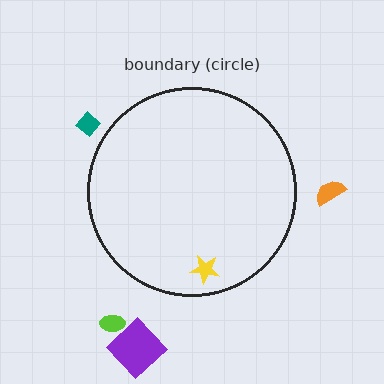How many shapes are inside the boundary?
1 inside, 4 outside.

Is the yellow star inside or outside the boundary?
Inside.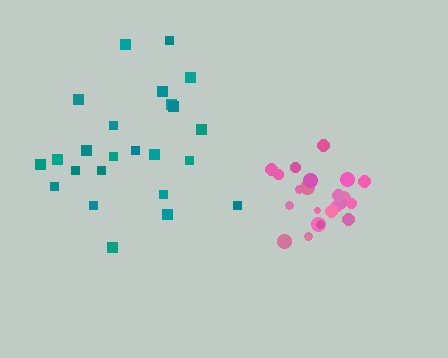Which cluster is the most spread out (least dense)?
Teal.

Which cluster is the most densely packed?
Pink.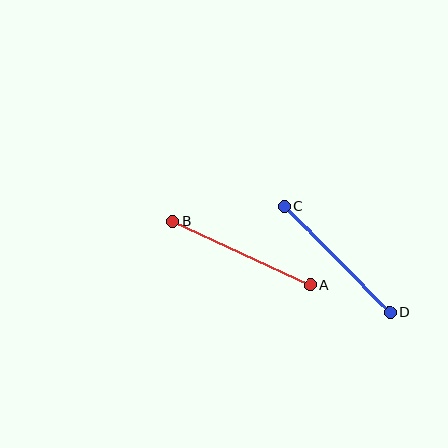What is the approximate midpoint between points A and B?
The midpoint is at approximately (242, 253) pixels.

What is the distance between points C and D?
The distance is approximately 150 pixels.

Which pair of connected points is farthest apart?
Points A and B are farthest apart.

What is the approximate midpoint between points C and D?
The midpoint is at approximately (337, 259) pixels.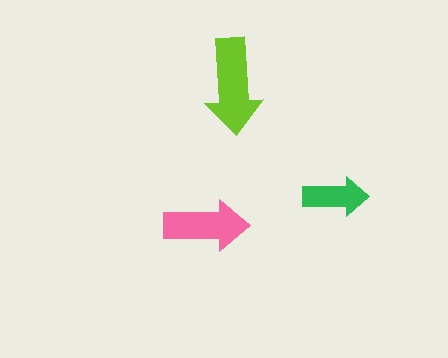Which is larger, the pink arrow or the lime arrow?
The lime one.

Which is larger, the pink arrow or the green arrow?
The pink one.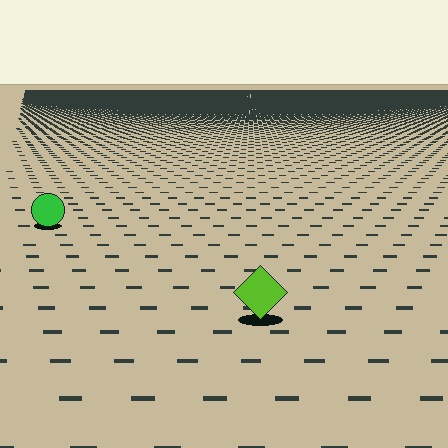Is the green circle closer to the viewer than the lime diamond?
No. The lime diamond is closer — you can tell from the texture gradient: the ground texture is coarser near it.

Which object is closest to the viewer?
The lime diamond is closest. The texture marks near it are larger and more spread out.